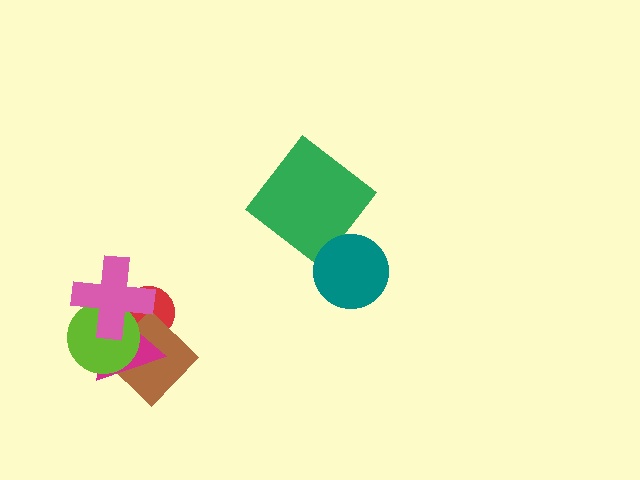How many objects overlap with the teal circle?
0 objects overlap with the teal circle.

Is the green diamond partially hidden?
No, no other shape covers it.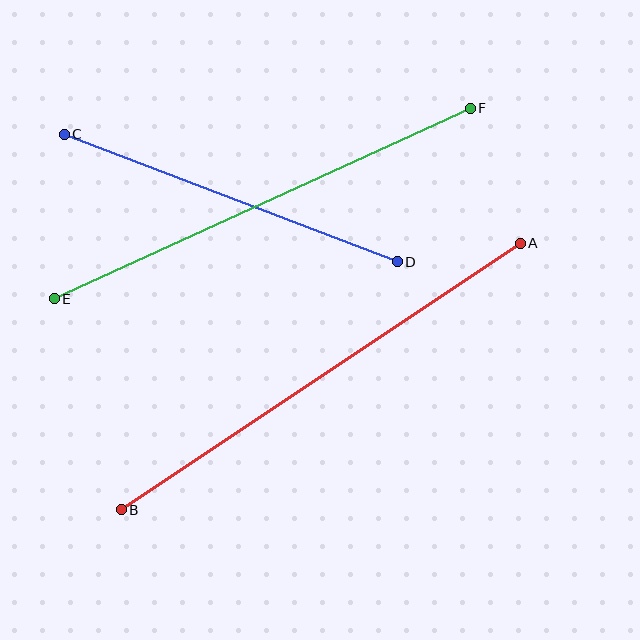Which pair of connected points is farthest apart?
Points A and B are farthest apart.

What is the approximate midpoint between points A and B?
The midpoint is at approximately (321, 376) pixels.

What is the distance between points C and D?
The distance is approximately 356 pixels.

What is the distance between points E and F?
The distance is approximately 458 pixels.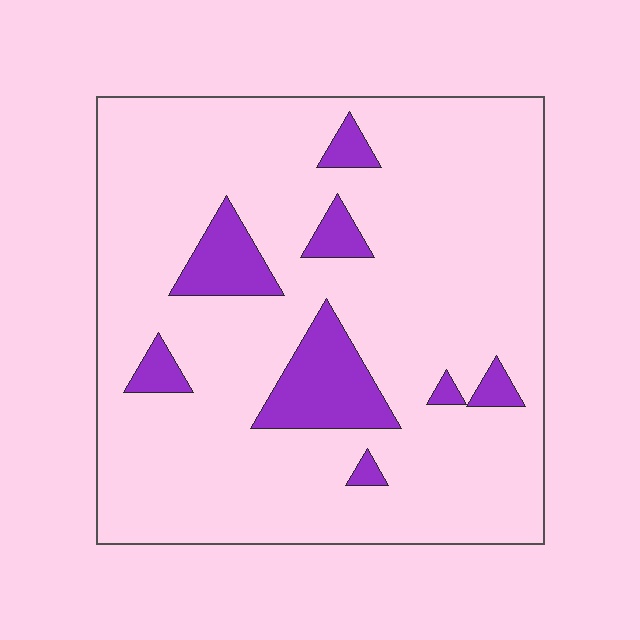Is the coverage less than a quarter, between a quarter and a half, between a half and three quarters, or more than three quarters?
Less than a quarter.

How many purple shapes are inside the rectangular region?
8.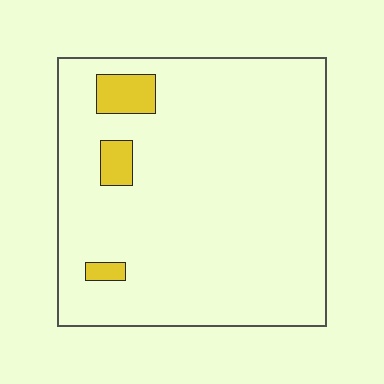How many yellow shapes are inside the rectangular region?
3.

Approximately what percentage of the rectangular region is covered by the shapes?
Approximately 5%.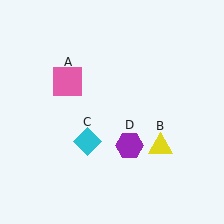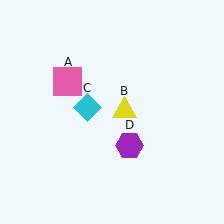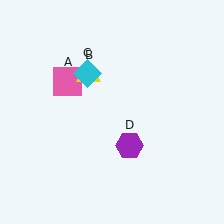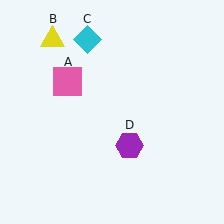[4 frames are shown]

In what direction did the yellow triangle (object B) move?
The yellow triangle (object B) moved up and to the left.